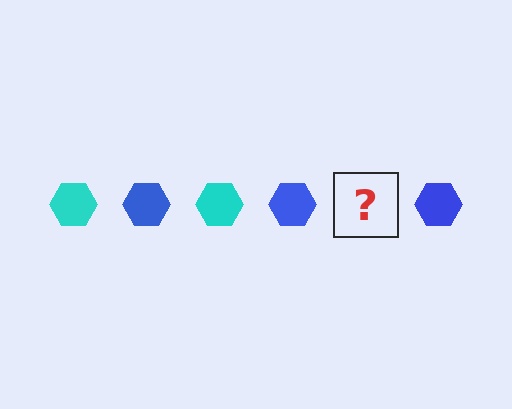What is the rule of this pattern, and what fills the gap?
The rule is that the pattern cycles through cyan, blue hexagons. The gap should be filled with a cyan hexagon.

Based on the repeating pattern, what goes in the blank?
The blank should be a cyan hexagon.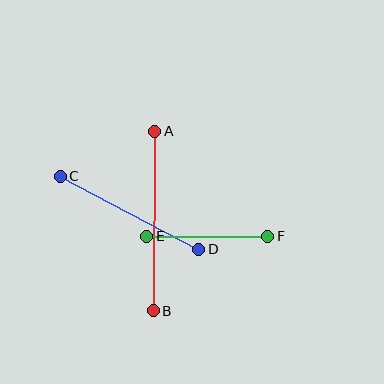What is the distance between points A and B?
The distance is approximately 179 pixels.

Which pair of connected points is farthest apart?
Points A and B are farthest apart.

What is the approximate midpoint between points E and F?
The midpoint is at approximately (207, 236) pixels.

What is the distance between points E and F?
The distance is approximately 121 pixels.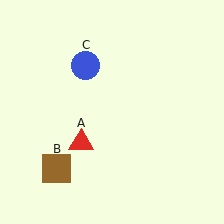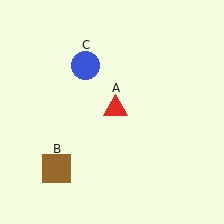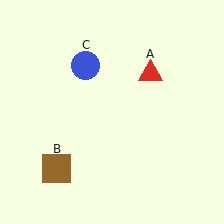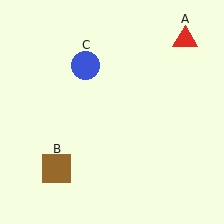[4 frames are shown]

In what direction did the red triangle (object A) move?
The red triangle (object A) moved up and to the right.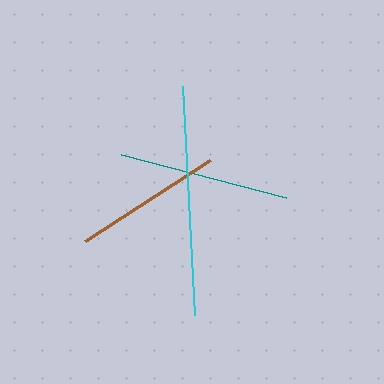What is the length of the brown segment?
The brown segment is approximately 149 pixels long.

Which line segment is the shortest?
The brown line is the shortest at approximately 149 pixels.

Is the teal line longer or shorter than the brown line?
The teal line is longer than the brown line.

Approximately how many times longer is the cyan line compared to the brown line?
The cyan line is approximately 1.5 times the length of the brown line.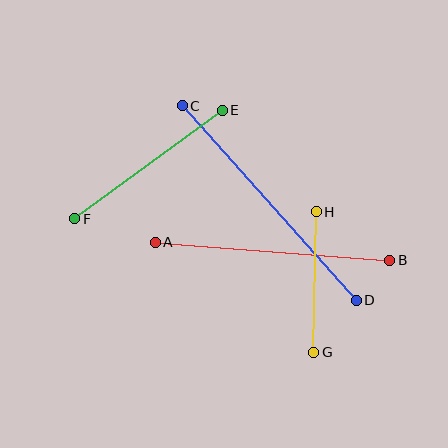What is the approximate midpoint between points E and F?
The midpoint is at approximately (149, 164) pixels.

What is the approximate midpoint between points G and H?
The midpoint is at approximately (315, 282) pixels.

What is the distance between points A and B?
The distance is approximately 235 pixels.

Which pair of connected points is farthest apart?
Points C and D are farthest apart.